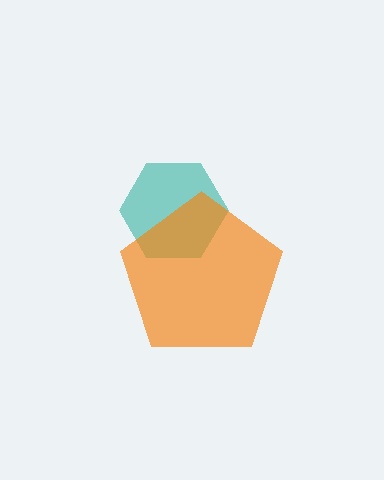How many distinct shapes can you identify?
There are 2 distinct shapes: a teal hexagon, an orange pentagon.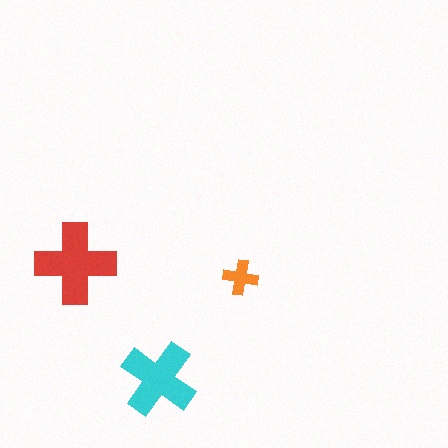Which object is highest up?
The red cross is topmost.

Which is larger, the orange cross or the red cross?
The red one.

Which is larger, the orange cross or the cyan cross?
The cyan one.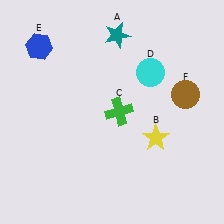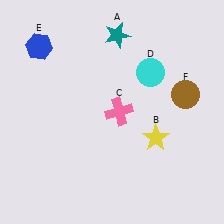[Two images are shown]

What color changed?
The cross (C) changed from green in Image 1 to pink in Image 2.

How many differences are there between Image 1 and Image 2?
There is 1 difference between the two images.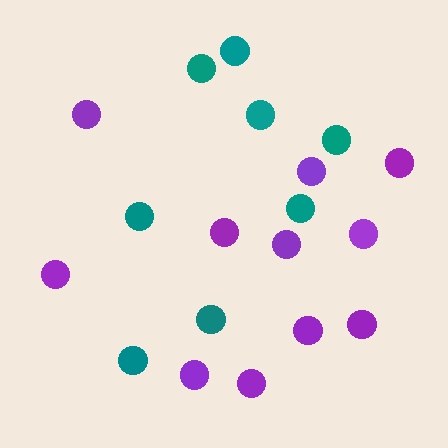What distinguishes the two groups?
There are 2 groups: one group of purple circles (11) and one group of teal circles (8).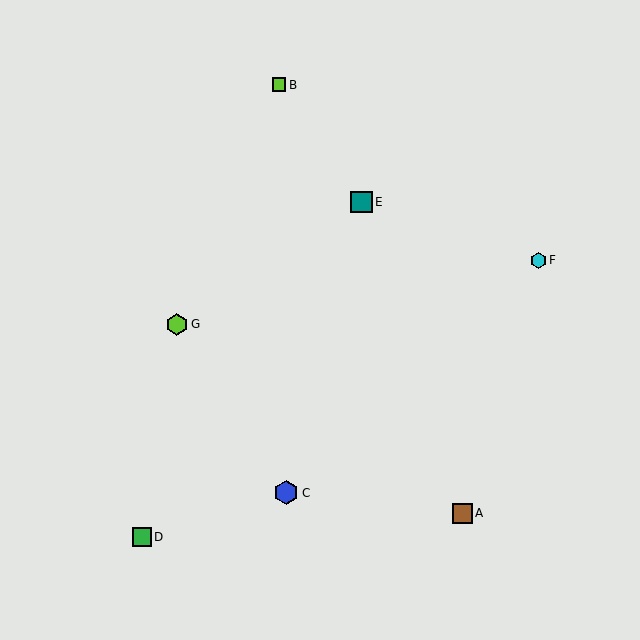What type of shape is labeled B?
Shape B is a lime square.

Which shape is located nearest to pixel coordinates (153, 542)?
The green square (labeled D) at (142, 537) is nearest to that location.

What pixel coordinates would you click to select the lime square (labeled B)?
Click at (279, 84) to select the lime square B.